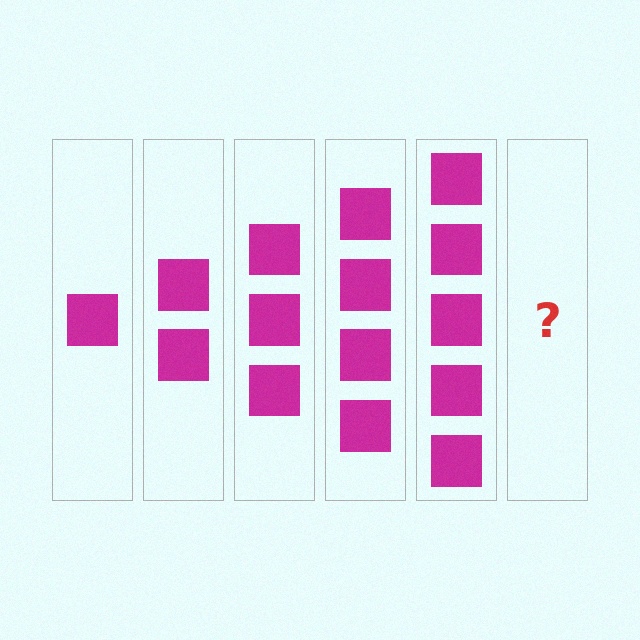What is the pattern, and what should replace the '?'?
The pattern is that each step adds one more square. The '?' should be 6 squares.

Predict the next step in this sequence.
The next step is 6 squares.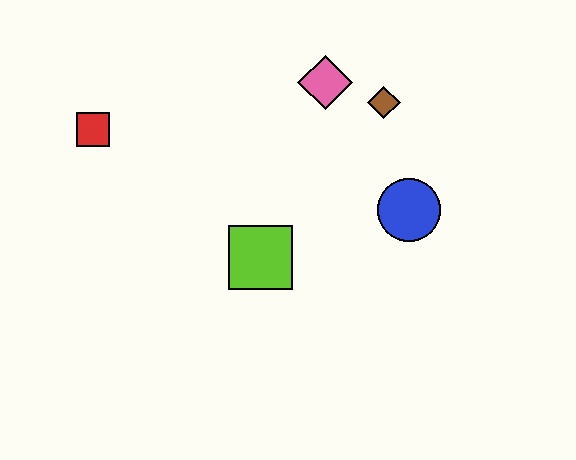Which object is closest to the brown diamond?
The pink diamond is closest to the brown diamond.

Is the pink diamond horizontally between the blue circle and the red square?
Yes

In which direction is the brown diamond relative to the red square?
The brown diamond is to the right of the red square.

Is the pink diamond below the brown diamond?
No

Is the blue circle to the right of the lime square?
Yes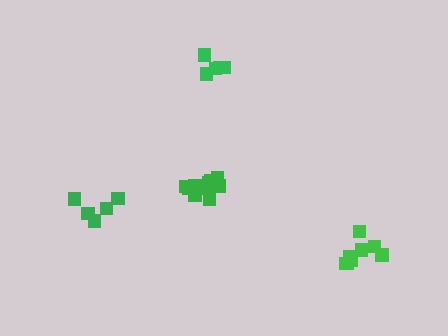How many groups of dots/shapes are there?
There are 4 groups.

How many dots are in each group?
Group 1: 5 dots, Group 2: 5 dots, Group 3: 11 dots, Group 4: 8 dots (29 total).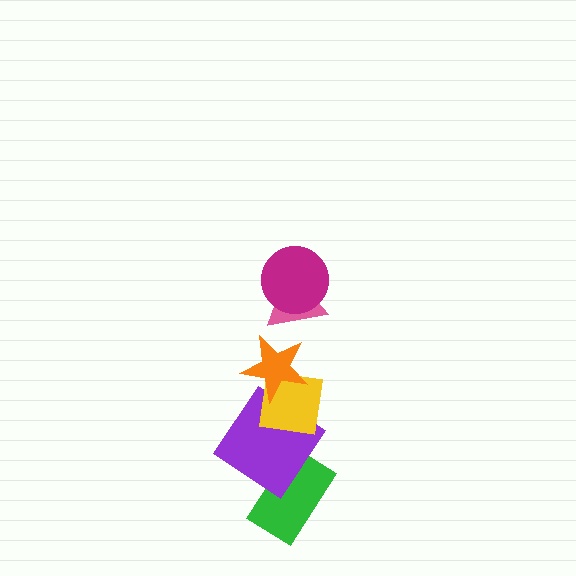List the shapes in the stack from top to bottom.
From top to bottom: the magenta circle, the pink triangle, the orange star, the yellow square, the purple diamond, the green rectangle.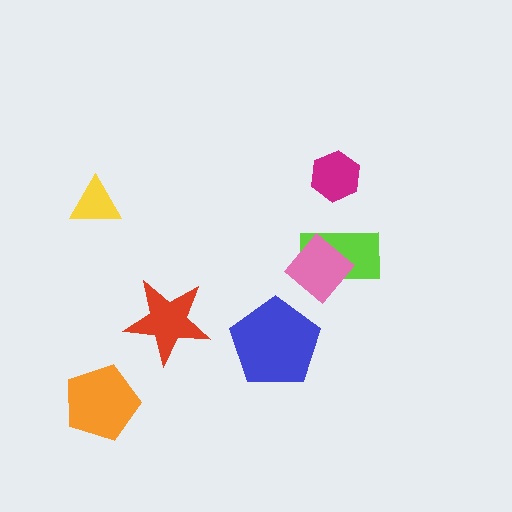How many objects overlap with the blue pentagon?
0 objects overlap with the blue pentagon.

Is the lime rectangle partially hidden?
Yes, it is partially covered by another shape.